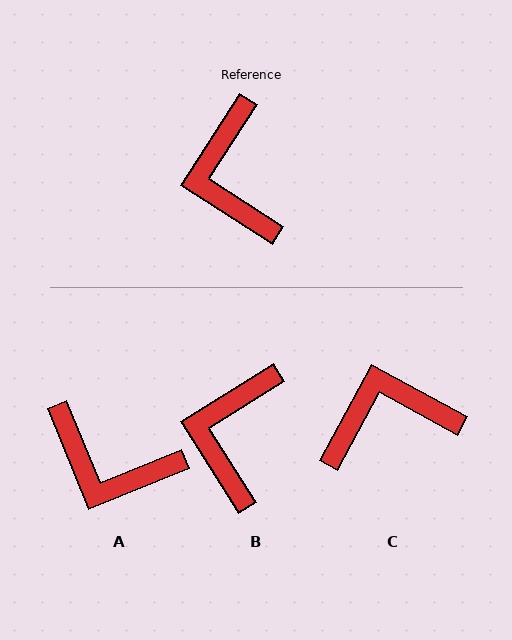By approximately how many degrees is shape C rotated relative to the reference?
Approximately 86 degrees clockwise.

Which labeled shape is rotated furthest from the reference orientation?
C, about 86 degrees away.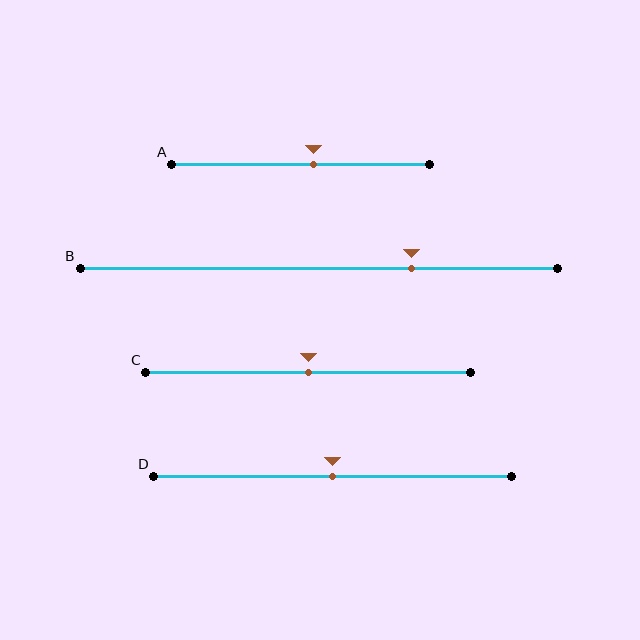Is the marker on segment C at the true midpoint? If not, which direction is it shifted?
Yes, the marker on segment C is at the true midpoint.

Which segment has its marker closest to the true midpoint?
Segment C has its marker closest to the true midpoint.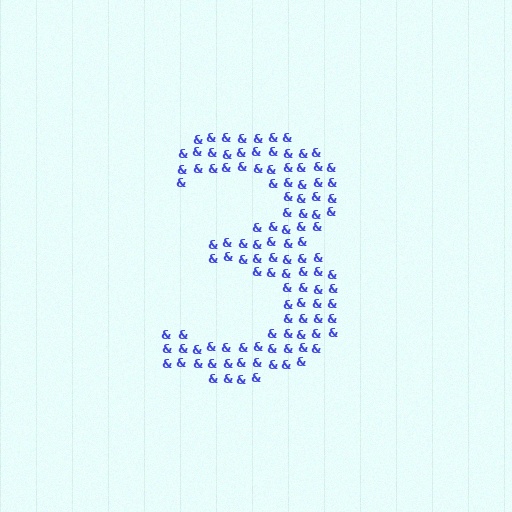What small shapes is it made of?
It is made of small ampersands.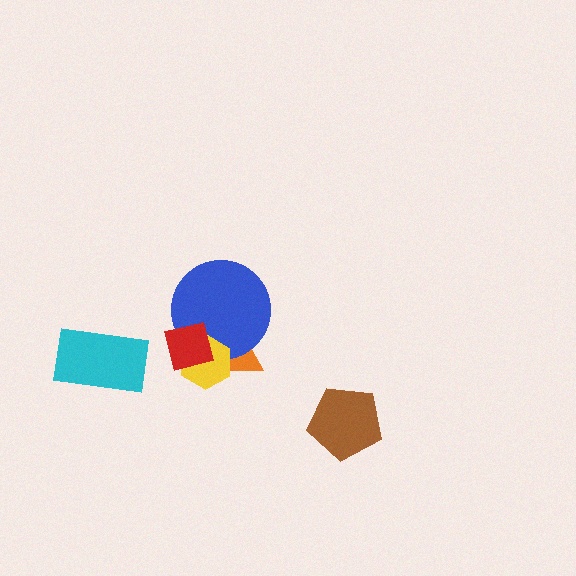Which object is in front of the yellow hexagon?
The red square is in front of the yellow hexagon.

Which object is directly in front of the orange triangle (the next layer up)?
The blue circle is directly in front of the orange triangle.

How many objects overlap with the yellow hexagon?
3 objects overlap with the yellow hexagon.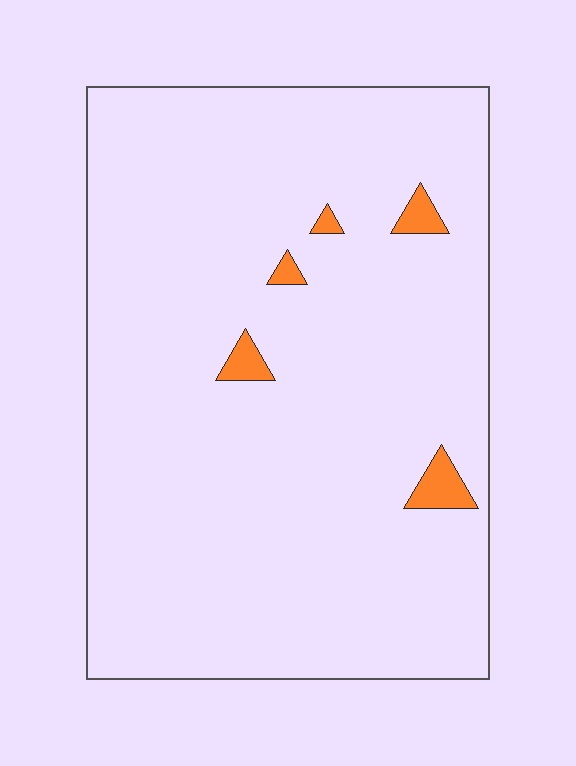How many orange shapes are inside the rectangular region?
5.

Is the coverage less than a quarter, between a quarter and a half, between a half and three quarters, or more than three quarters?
Less than a quarter.